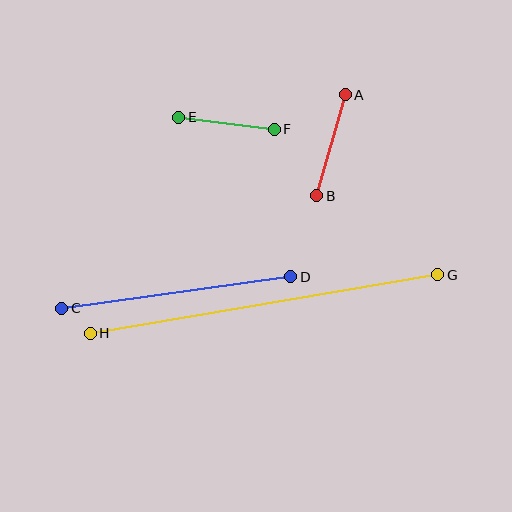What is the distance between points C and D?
The distance is approximately 231 pixels.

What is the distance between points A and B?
The distance is approximately 105 pixels.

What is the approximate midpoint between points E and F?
The midpoint is at approximately (227, 123) pixels.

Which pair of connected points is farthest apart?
Points G and H are farthest apart.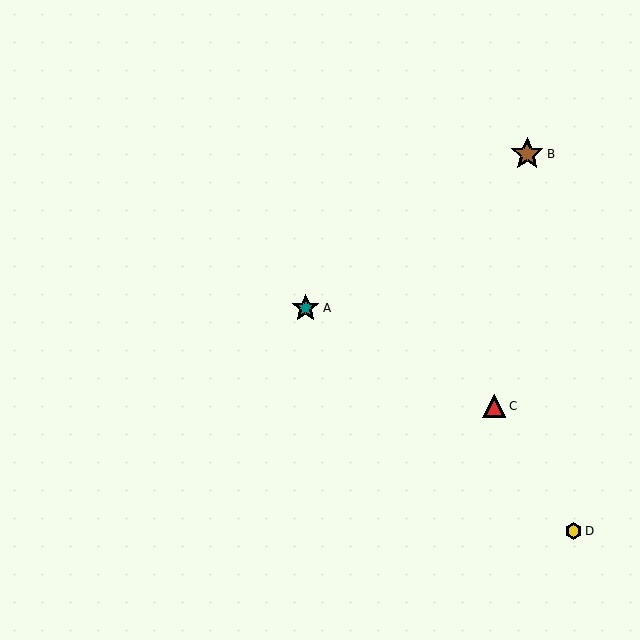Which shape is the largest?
The brown star (labeled B) is the largest.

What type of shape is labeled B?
Shape B is a brown star.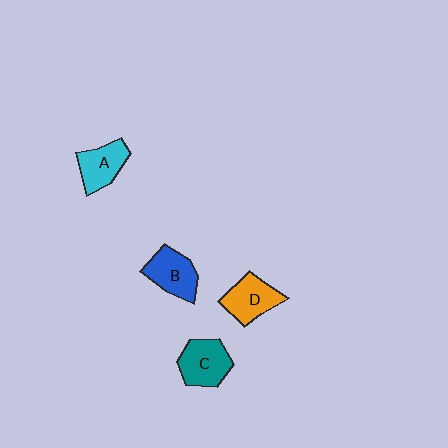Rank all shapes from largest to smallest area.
From largest to smallest: C (teal), D (orange), B (blue), A (cyan).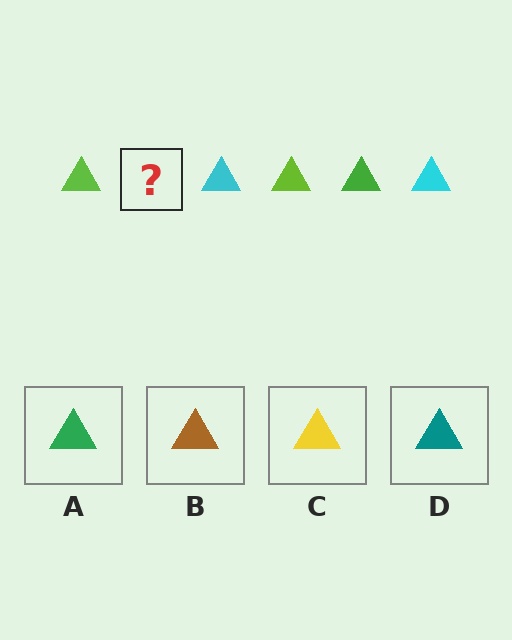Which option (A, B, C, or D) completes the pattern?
A.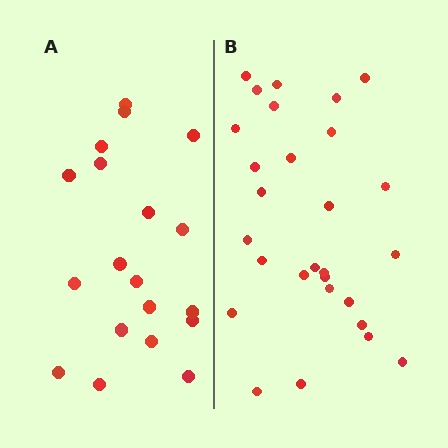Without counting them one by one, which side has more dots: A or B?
Region B (the right region) has more dots.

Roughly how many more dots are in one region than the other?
Region B has roughly 8 or so more dots than region A.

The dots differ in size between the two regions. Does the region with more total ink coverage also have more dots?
No. Region A has more total ink coverage because its dots are larger, but region B actually contains more individual dots. Total area can be misleading — the number of items is what matters here.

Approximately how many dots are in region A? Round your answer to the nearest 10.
About 20 dots. (The exact count is 19, which rounds to 20.)